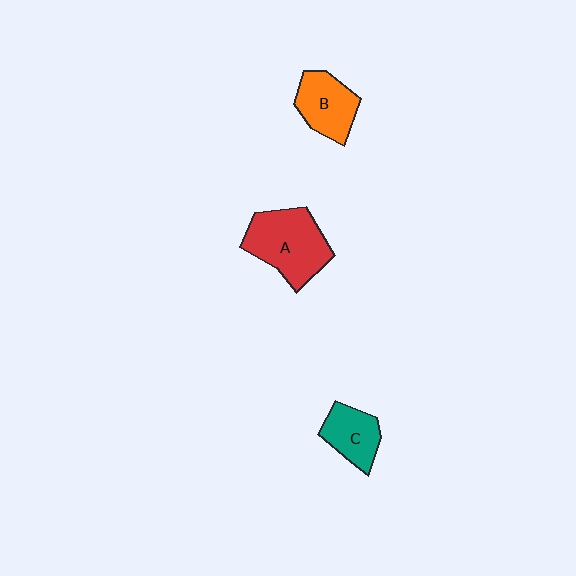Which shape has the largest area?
Shape A (red).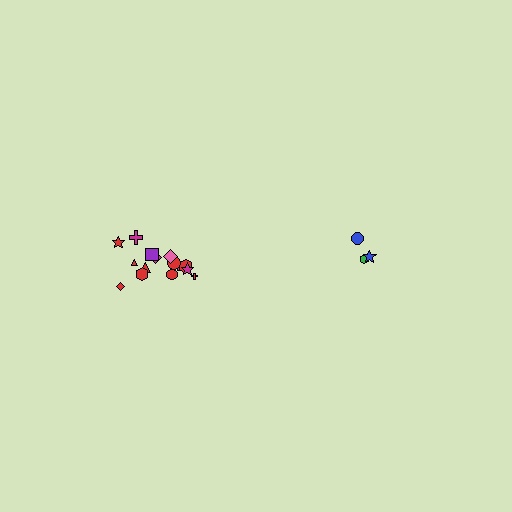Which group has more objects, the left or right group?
The left group.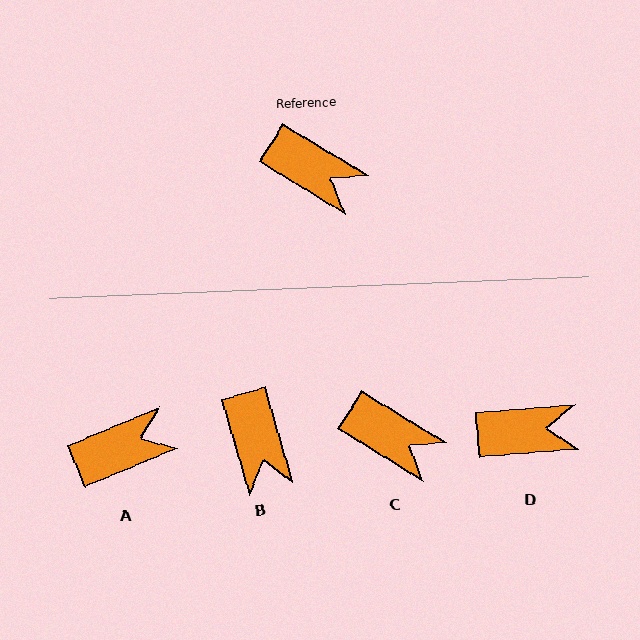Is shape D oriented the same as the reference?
No, it is off by about 36 degrees.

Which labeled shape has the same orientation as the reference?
C.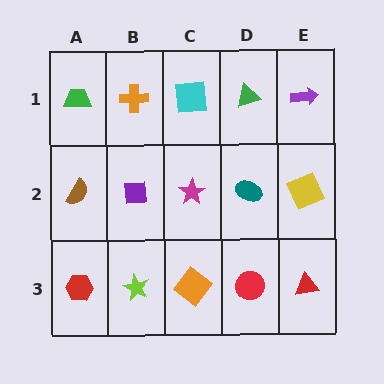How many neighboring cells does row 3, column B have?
3.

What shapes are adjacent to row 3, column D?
A teal ellipse (row 2, column D), an orange diamond (row 3, column C), a red triangle (row 3, column E).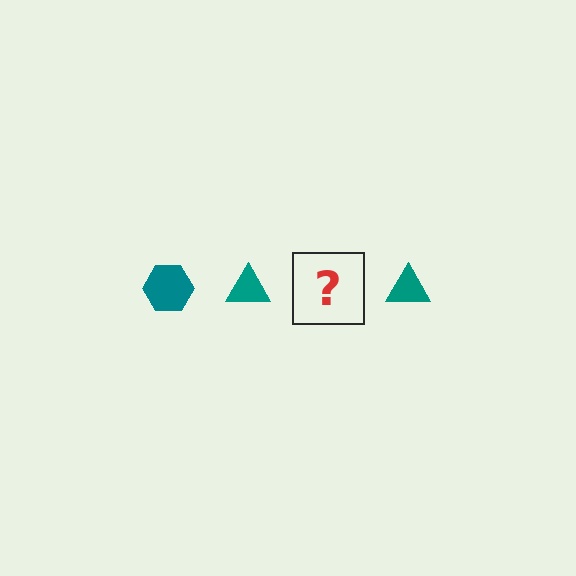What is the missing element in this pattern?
The missing element is a teal hexagon.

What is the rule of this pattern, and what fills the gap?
The rule is that the pattern cycles through hexagon, triangle shapes in teal. The gap should be filled with a teal hexagon.